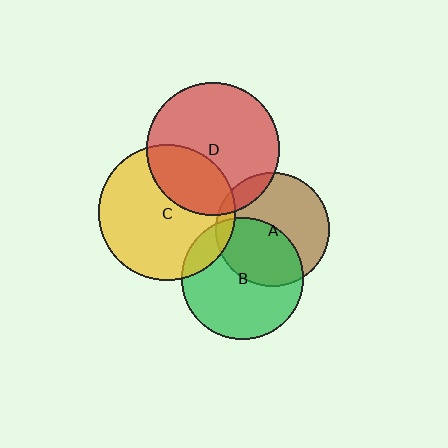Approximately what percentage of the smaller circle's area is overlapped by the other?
Approximately 30%.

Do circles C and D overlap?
Yes.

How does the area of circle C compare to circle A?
Approximately 1.4 times.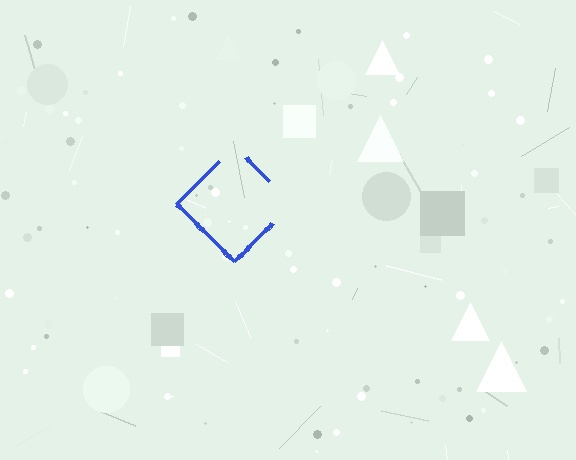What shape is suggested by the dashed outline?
The dashed outline suggests a diamond.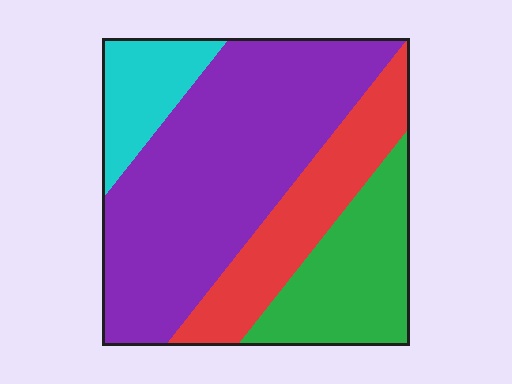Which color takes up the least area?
Cyan, at roughly 10%.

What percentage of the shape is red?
Red takes up about one fifth (1/5) of the shape.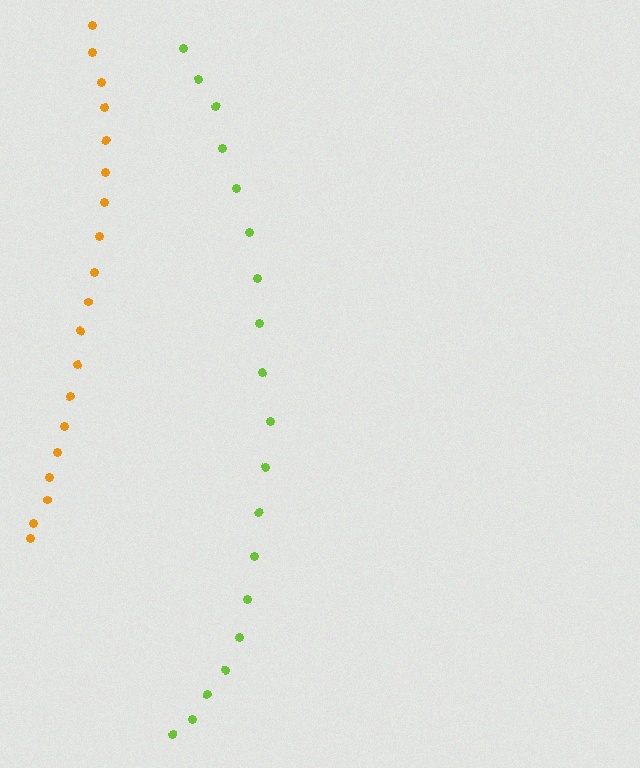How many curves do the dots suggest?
There are 2 distinct paths.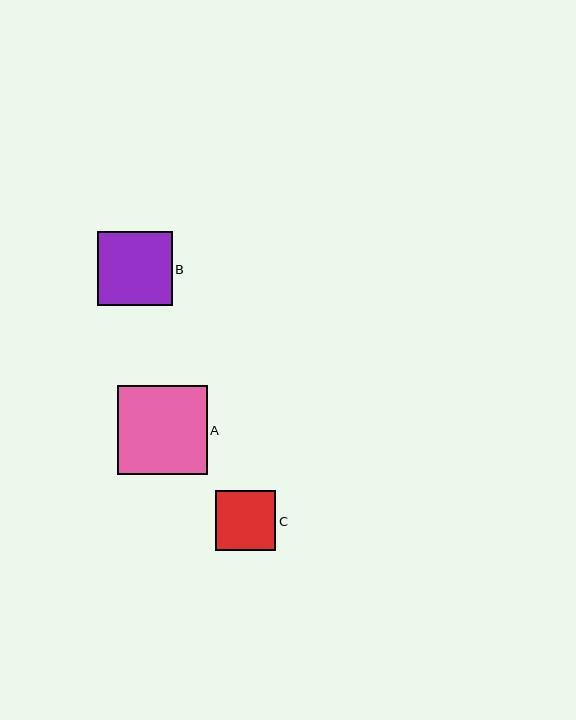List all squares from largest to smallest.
From largest to smallest: A, B, C.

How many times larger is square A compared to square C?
Square A is approximately 1.5 times the size of square C.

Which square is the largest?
Square A is the largest with a size of approximately 90 pixels.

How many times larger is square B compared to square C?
Square B is approximately 1.2 times the size of square C.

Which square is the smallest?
Square C is the smallest with a size of approximately 60 pixels.